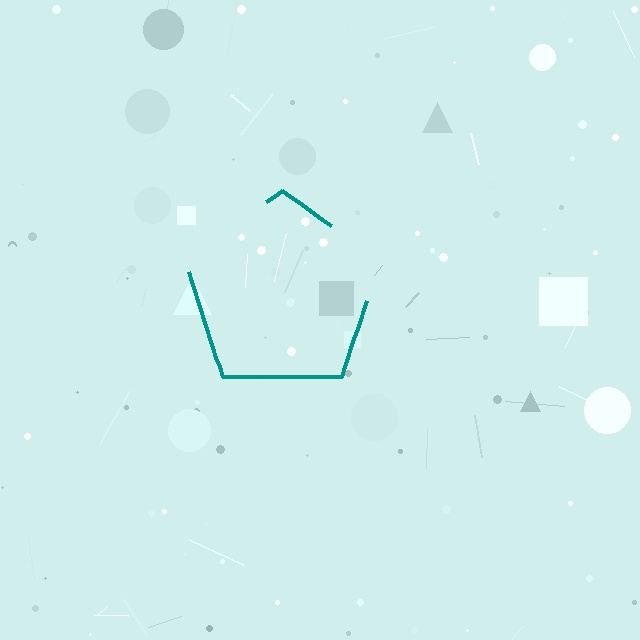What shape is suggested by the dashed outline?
The dashed outline suggests a pentagon.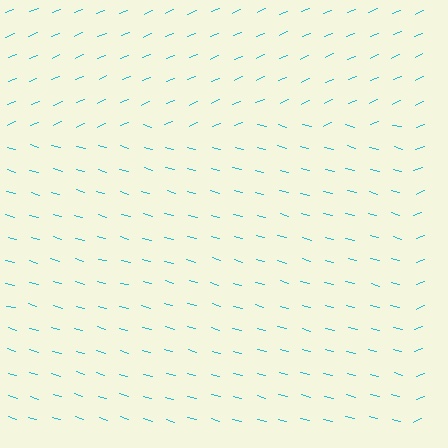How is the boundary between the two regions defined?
The boundary is defined purely by a change in line orientation (approximately 38 degrees difference). All lines are the same color and thickness.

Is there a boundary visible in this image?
Yes, there is a texture boundary formed by a change in line orientation.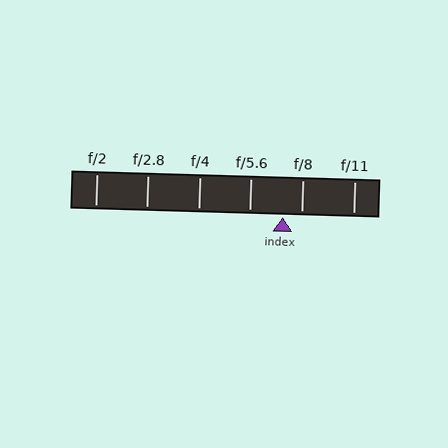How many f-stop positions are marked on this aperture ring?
There are 6 f-stop positions marked.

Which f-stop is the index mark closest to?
The index mark is closest to f/8.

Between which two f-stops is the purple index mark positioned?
The index mark is between f/5.6 and f/8.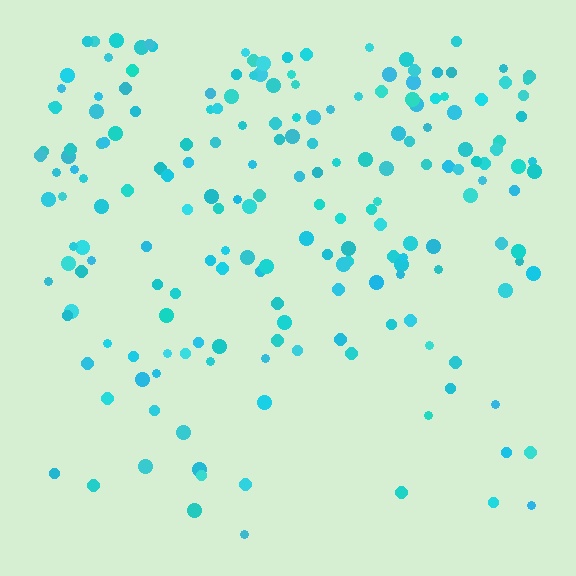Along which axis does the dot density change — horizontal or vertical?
Vertical.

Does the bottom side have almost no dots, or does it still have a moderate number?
Still a moderate number, just noticeably fewer than the top.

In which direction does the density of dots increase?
From bottom to top, with the top side densest.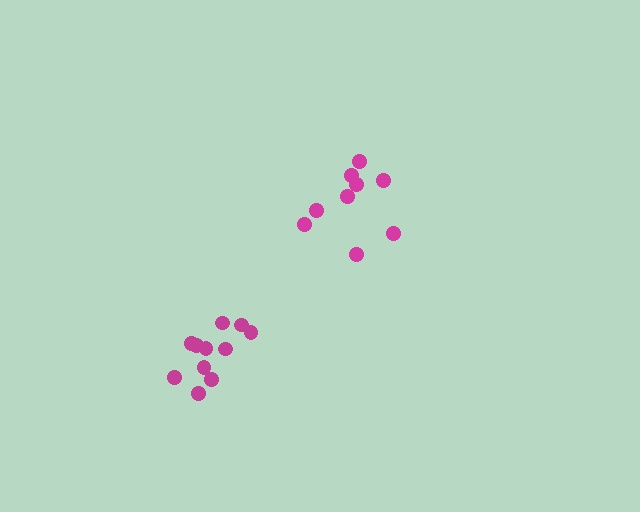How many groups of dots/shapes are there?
There are 2 groups.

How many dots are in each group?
Group 1: 11 dots, Group 2: 9 dots (20 total).